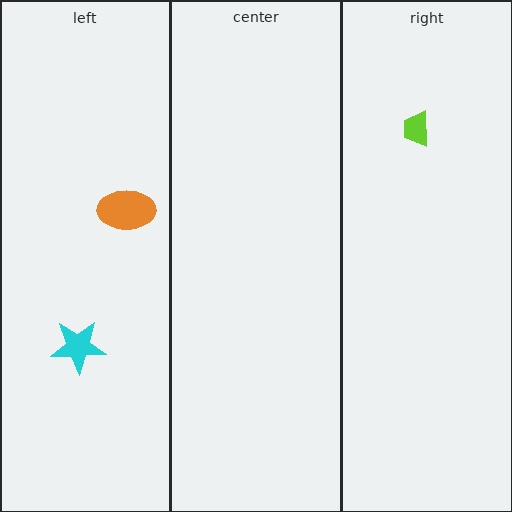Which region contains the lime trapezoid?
The right region.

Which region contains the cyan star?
The left region.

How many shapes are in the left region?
2.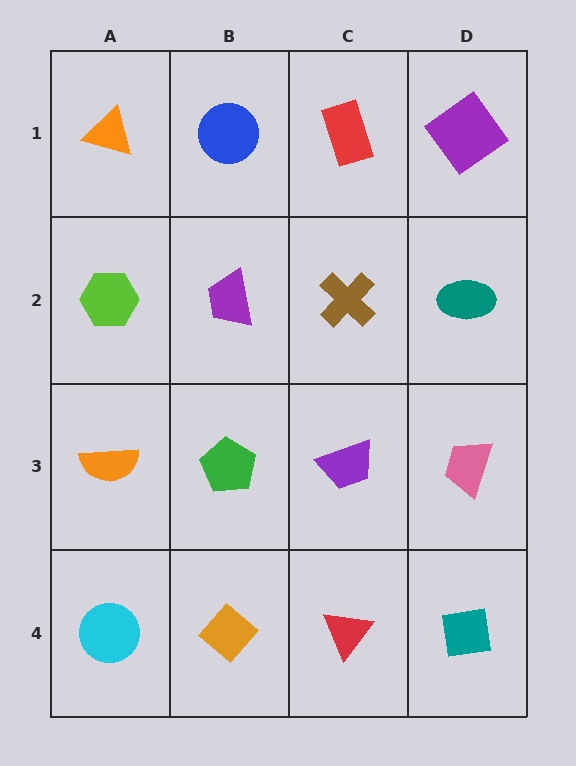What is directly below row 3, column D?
A teal square.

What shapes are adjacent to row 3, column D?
A teal ellipse (row 2, column D), a teal square (row 4, column D), a purple trapezoid (row 3, column C).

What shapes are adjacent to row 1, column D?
A teal ellipse (row 2, column D), a red rectangle (row 1, column C).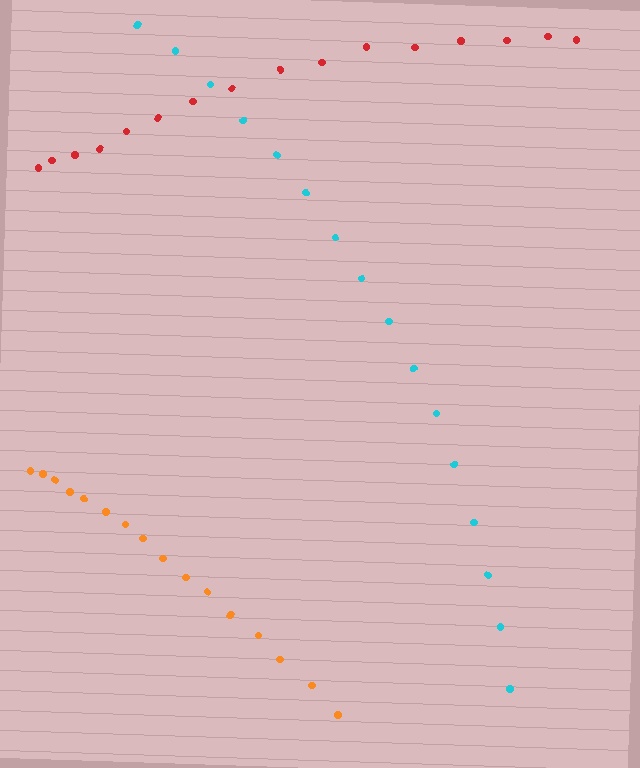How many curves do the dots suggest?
There are 3 distinct paths.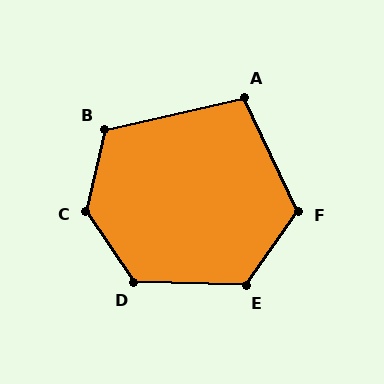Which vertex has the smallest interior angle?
A, at approximately 103 degrees.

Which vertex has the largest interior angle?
C, at approximately 134 degrees.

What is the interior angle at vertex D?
Approximately 125 degrees (obtuse).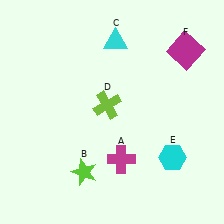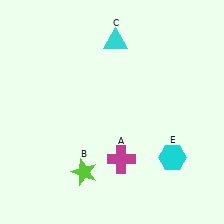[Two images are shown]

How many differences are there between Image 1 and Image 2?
There are 2 differences between the two images.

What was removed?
The lime cross (D), the magenta square (F) were removed in Image 2.